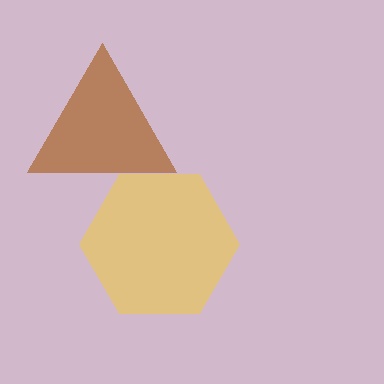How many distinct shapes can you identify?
There are 2 distinct shapes: a yellow hexagon, a brown triangle.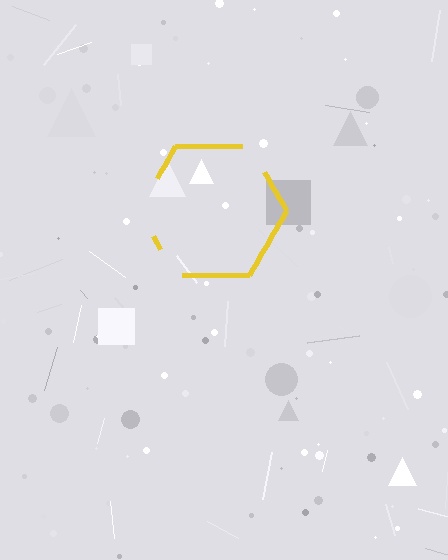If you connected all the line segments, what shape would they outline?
They would outline a hexagon.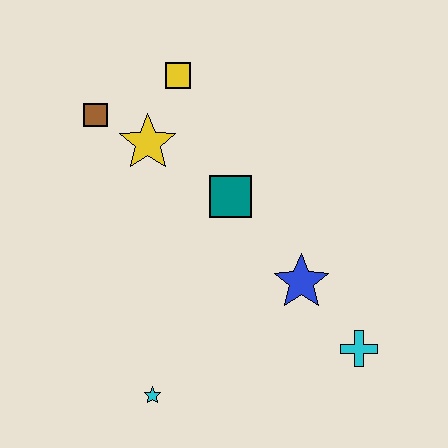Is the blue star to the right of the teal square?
Yes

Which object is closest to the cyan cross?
The blue star is closest to the cyan cross.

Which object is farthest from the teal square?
The cyan star is farthest from the teal square.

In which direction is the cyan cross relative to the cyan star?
The cyan cross is to the right of the cyan star.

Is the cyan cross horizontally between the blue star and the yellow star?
No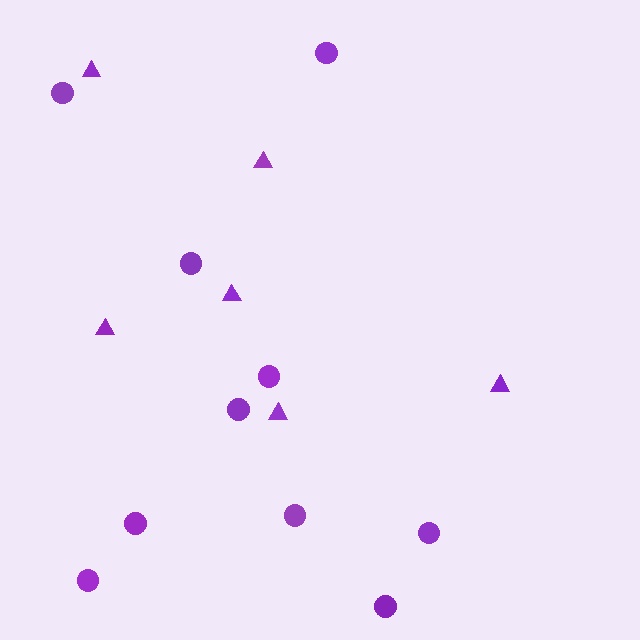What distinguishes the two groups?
There are 2 groups: one group of triangles (6) and one group of circles (10).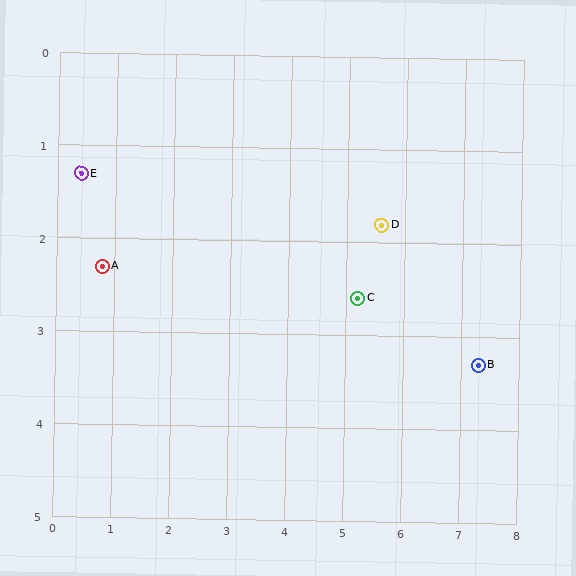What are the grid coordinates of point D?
Point D is at approximately (5.6, 1.8).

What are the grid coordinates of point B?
Point B is at approximately (7.3, 3.3).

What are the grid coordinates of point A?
Point A is at approximately (0.8, 2.3).